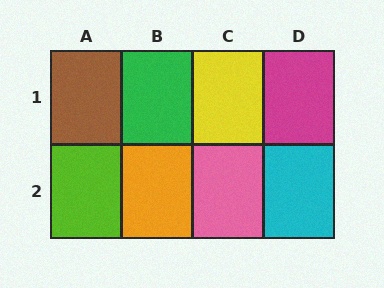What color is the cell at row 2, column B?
Orange.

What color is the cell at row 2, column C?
Pink.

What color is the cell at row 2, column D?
Cyan.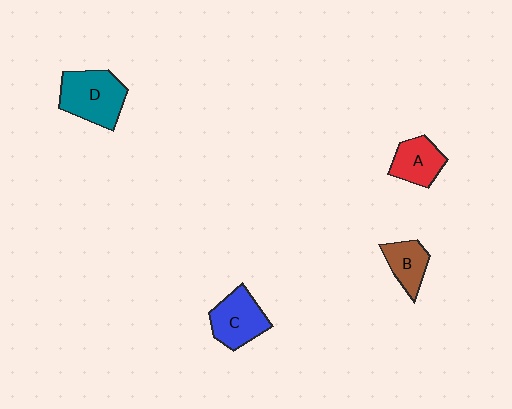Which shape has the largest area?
Shape D (teal).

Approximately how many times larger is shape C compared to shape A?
Approximately 1.2 times.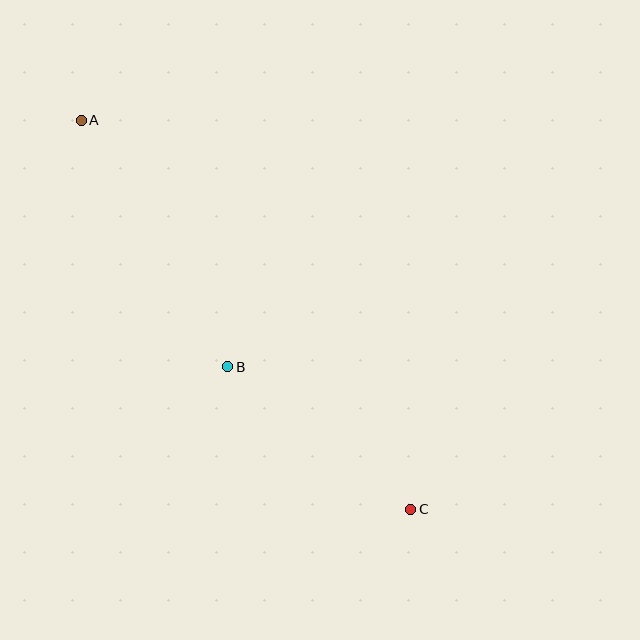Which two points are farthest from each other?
Points A and C are farthest from each other.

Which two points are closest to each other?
Points B and C are closest to each other.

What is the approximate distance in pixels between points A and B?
The distance between A and B is approximately 287 pixels.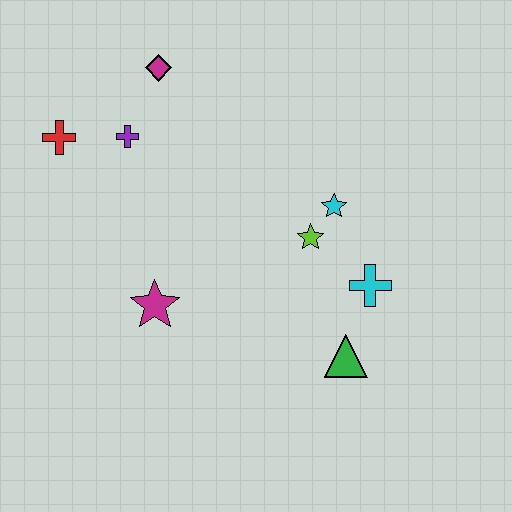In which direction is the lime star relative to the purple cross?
The lime star is to the right of the purple cross.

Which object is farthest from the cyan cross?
The red cross is farthest from the cyan cross.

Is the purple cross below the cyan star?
No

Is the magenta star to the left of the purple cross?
No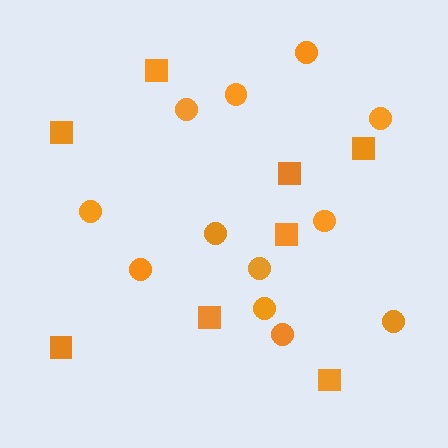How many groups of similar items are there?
There are 2 groups: one group of squares (8) and one group of circles (12).